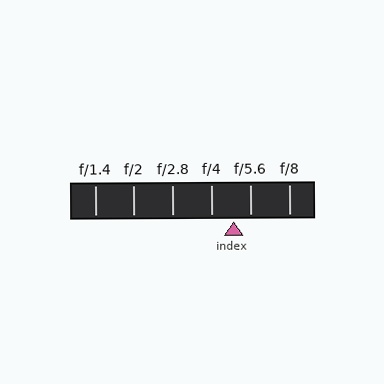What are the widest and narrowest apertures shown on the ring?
The widest aperture shown is f/1.4 and the narrowest is f/8.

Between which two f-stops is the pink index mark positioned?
The index mark is between f/4 and f/5.6.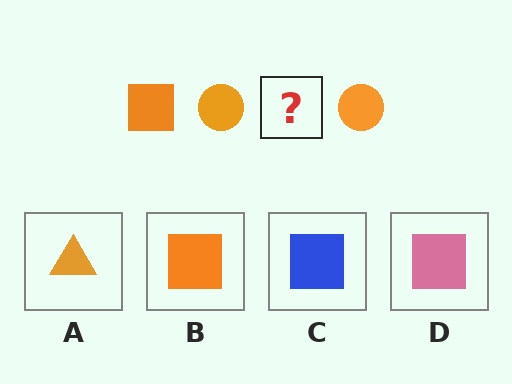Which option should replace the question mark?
Option B.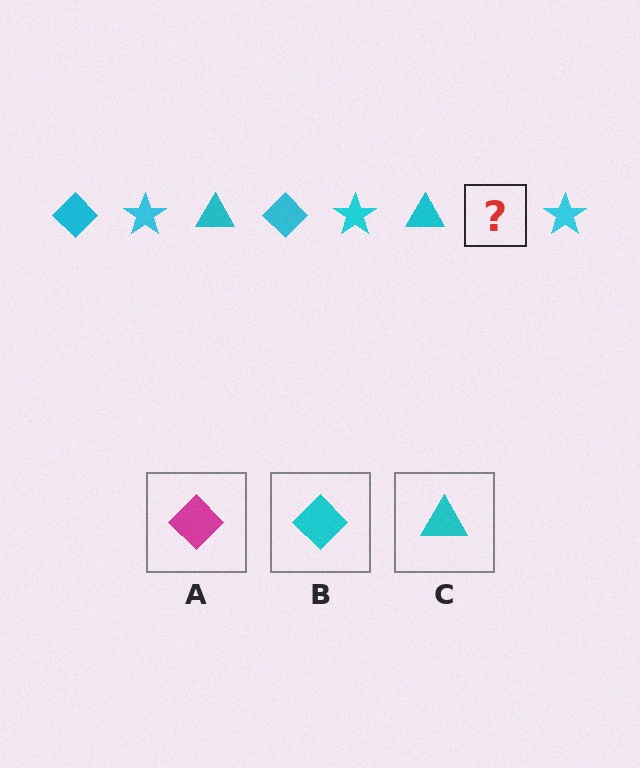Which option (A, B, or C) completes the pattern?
B.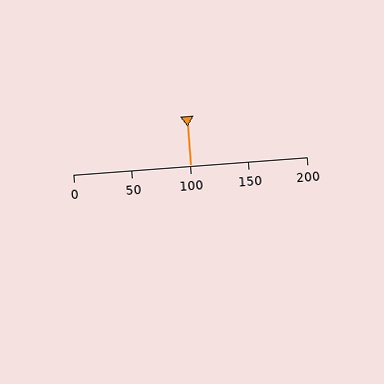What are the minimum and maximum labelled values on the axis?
The axis runs from 0 to 200.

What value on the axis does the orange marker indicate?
The marker indicates approximately 100.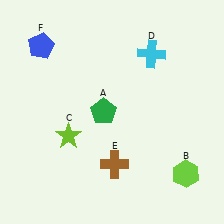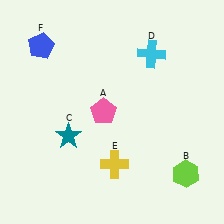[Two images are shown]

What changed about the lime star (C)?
In Image 1, C is lime. In Image 2, it changed to teal.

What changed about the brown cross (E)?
In Image 1, E is brown. In Image 2, it changed to yellow.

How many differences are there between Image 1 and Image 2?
There are 3 differences between the two images.